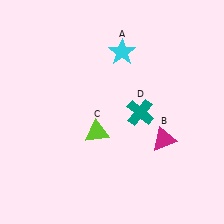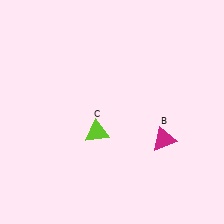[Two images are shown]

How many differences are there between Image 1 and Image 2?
There are 2 differences between the two images.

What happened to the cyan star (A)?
The cyan star (A) was removed in Image 2. It was in the top-right area of Image 1.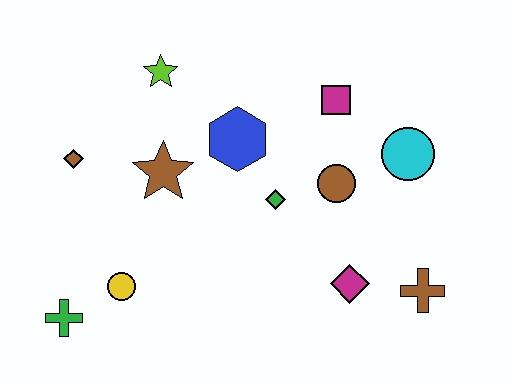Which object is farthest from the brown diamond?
The brown cross is farthest from the brown diamond.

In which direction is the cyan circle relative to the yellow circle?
The cyan circle is to the right of the yellow circle.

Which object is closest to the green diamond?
The brown circle is closest to the green diamond.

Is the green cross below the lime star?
Yes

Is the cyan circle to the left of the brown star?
No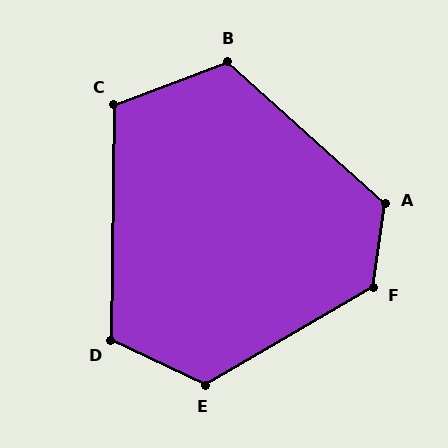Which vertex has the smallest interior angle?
C, at approximately 112 degrees.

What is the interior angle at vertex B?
Approximately 117 degrees (obtuse).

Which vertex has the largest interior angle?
F, at approximately 128 degrees.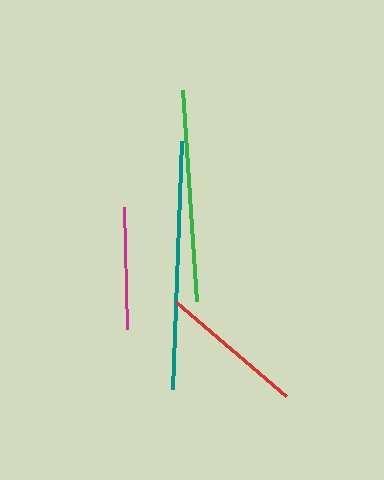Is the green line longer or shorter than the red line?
The green line is longer than the red line.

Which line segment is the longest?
The teal line is the longest at approximately 248 pixels.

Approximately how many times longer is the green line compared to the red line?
The green line is approximately 1.5 times the length of the red line.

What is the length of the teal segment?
The teal segment is approximately 248 pixels long.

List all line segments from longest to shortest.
From longest to shortest: teal, green, red, magenta.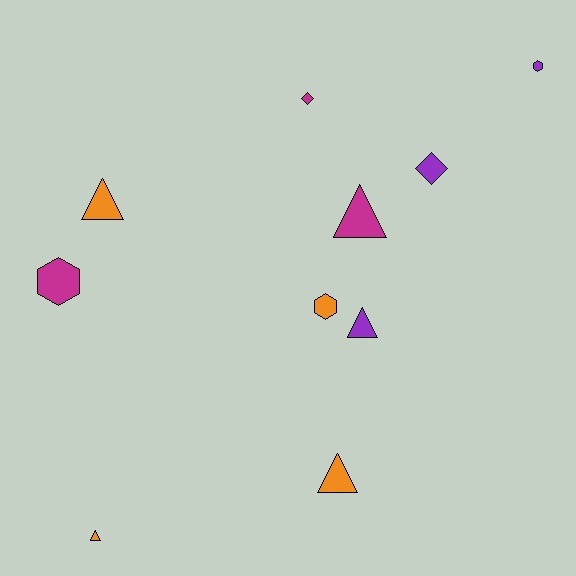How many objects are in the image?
There are 10 objects.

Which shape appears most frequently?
Triangle, with 5 objects.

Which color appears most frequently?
Orange, with 4 objects.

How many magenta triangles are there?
There is 1 magenta triangle.